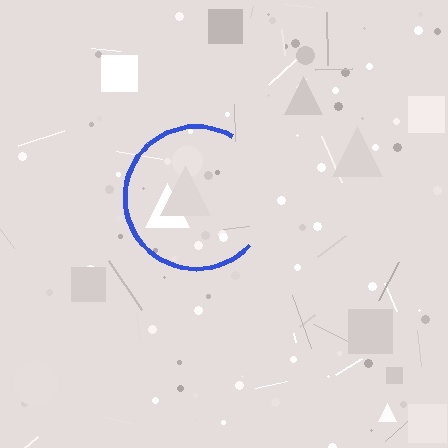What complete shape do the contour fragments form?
The contour fragments form a circle.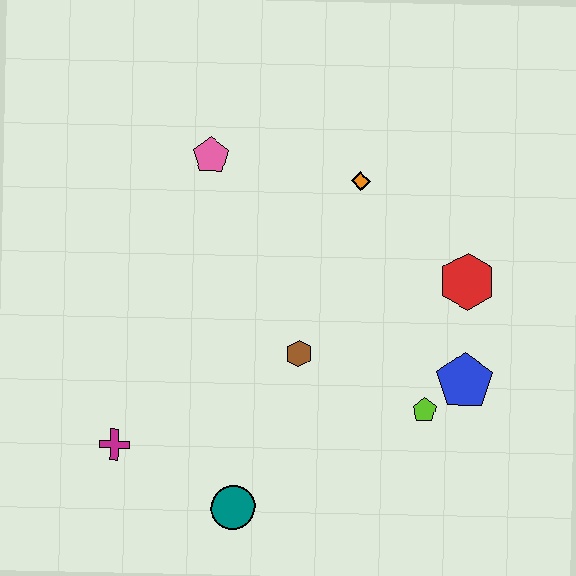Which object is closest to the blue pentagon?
The lime pentagon is closest to the blue pentagon.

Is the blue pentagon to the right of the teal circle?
Yes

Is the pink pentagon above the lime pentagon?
Yes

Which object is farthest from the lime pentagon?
The pink pentagon is farthest from the lime pentagon.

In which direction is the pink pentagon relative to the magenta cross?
The pink pentagon is above the magenta cross.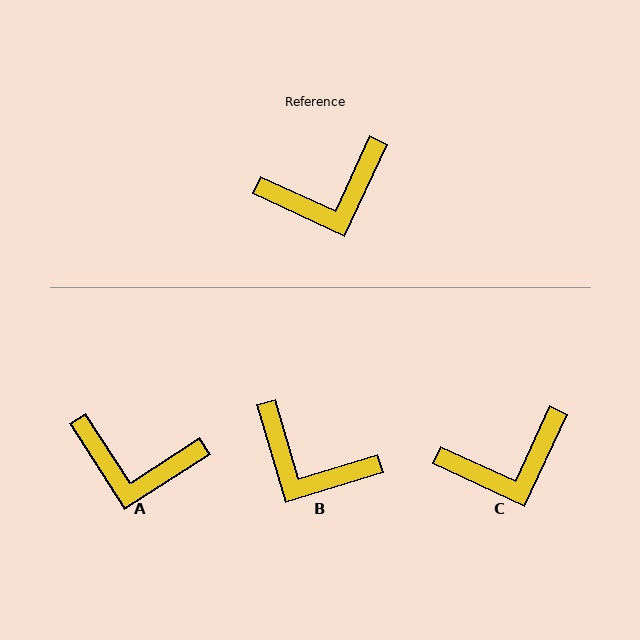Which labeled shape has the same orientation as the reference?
C.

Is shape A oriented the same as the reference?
No, it is off by about 32 degrees.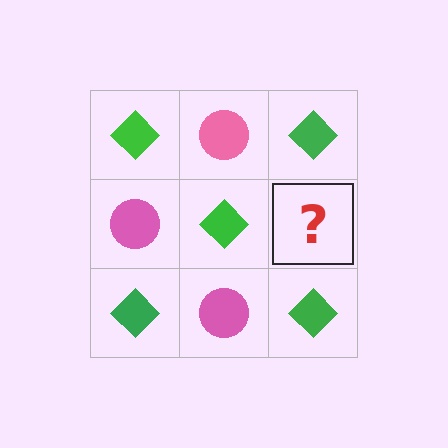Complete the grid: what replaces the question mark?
The question mark should be replaced with a pink circle.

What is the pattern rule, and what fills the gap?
The rule is that it alternates green diamond and pink circle in a checkerboard pattern. The gap should be filled with a pink circle.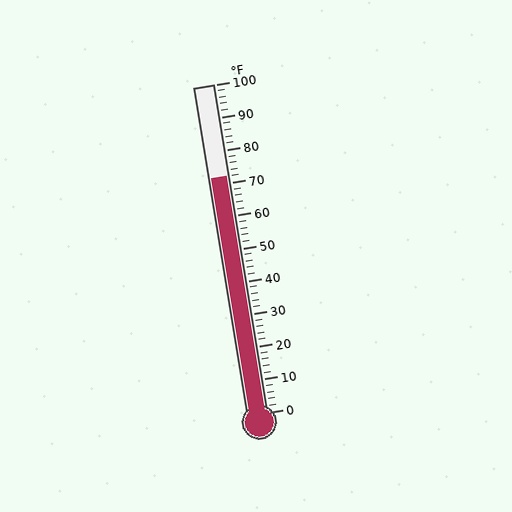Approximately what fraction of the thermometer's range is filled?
The thermometer is filled to approximately 70% of its range.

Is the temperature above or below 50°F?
The temperature is above 50°F.